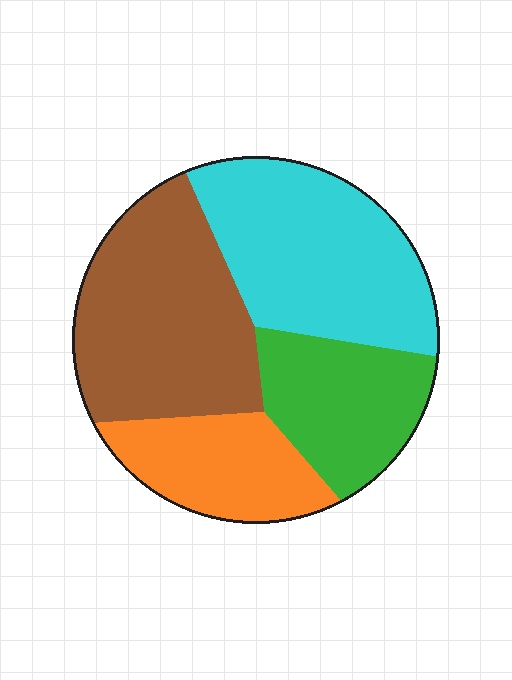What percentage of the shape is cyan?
Cyan covers about 30% of the shape.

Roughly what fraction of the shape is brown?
Brown takes up about one third (1/3) of the shape.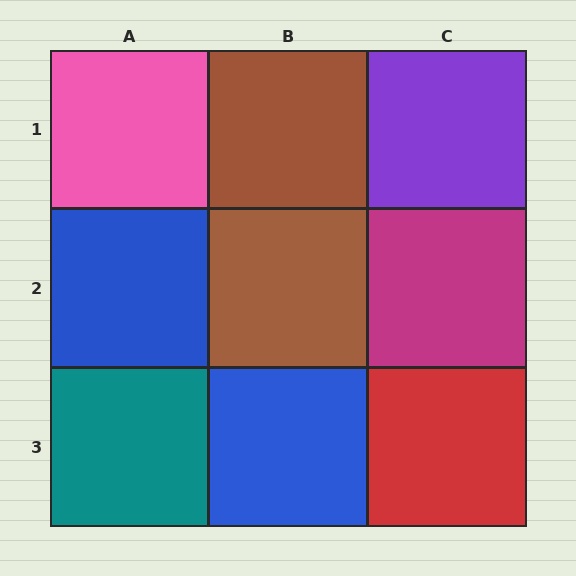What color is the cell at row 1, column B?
Brown.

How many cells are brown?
2 cells are brown.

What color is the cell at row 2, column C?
Magenta.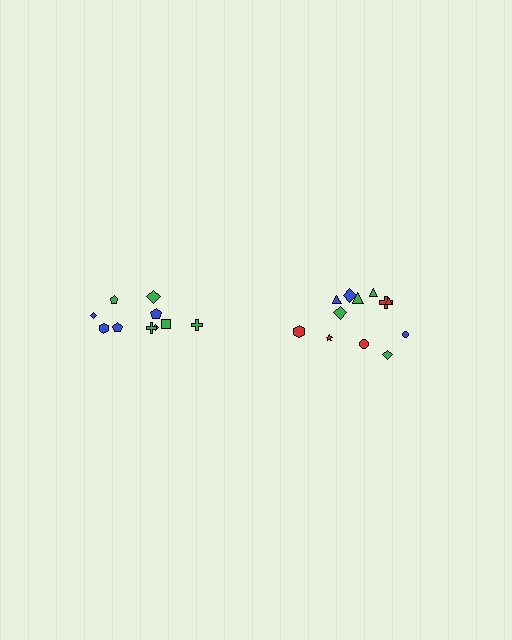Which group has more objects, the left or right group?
The right group.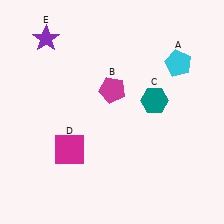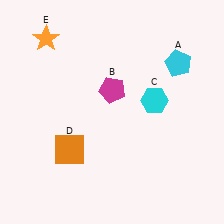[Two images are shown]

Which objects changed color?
C changed from teal to cyan. D changed from magenta to orange. E changed from purple to orange.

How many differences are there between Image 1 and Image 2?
There are 3 differences between the two images.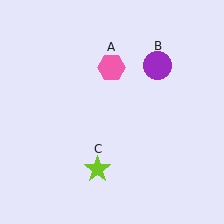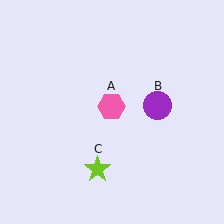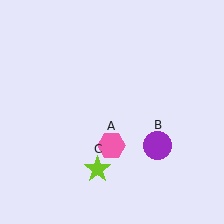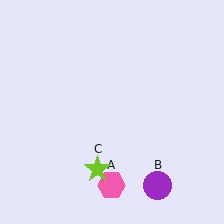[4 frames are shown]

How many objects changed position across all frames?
2 objects changed position: pink hexagon (object A), purple circle (object B).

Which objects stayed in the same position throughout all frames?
Lime star (object C) remained stationary.